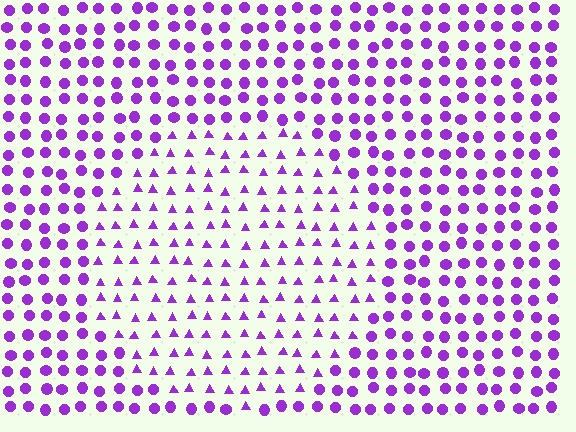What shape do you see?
I see a circle.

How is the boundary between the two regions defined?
The boundary is defined by a change in element shape: triangles inside vs. circles outside. All elements share the same color and spacing.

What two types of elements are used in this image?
The image uses triangles inside the circle region and circles outside it.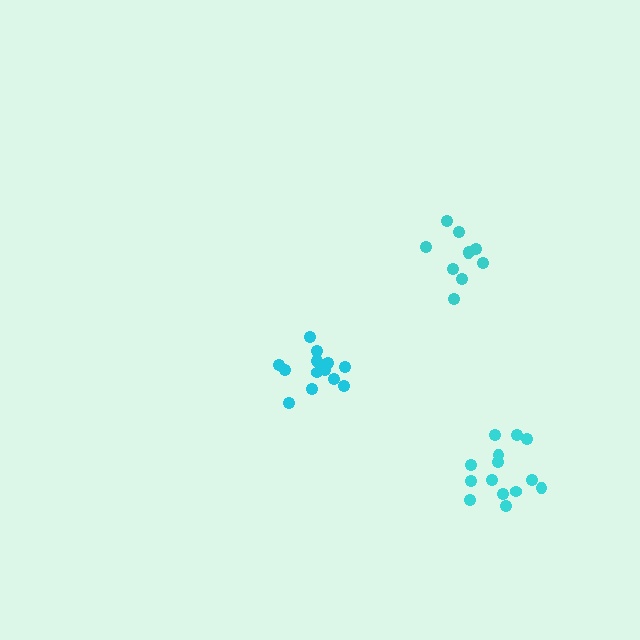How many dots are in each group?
Group 1: 14 dots, Group 2: 10 dots, Group 3: 14 dots (38 total).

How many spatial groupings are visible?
There are 3 spatial groupings.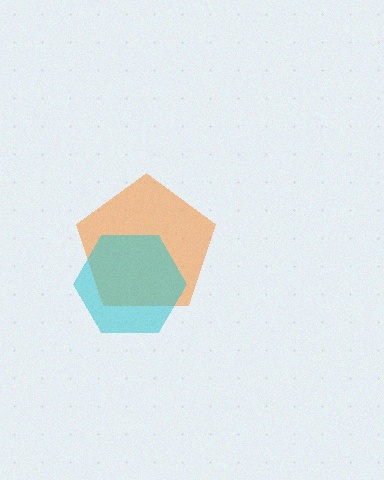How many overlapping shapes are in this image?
There are 2 overlapping shapes in the image.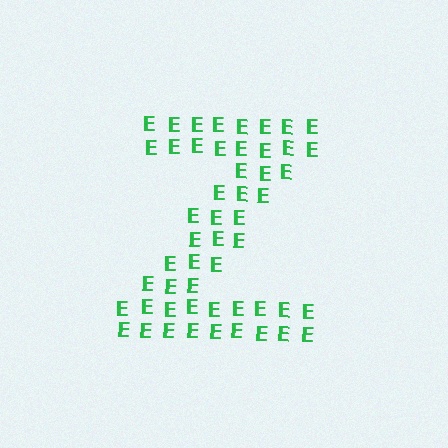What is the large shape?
The large shape is the letter Z.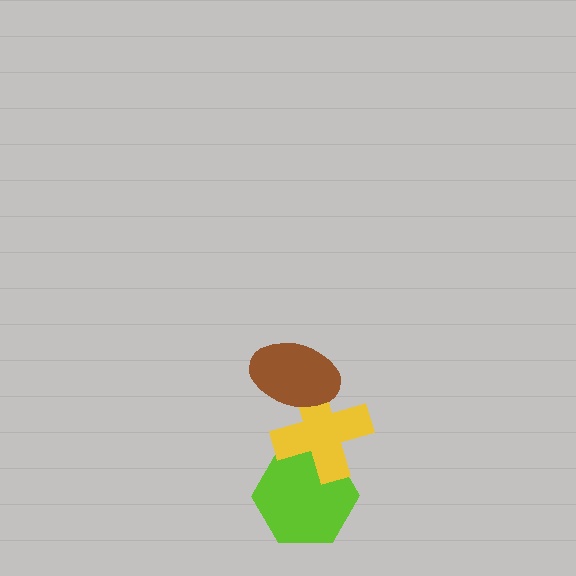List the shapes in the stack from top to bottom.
From top to bottom: the brown ellipse, the yellow cross, the lime hexagon.